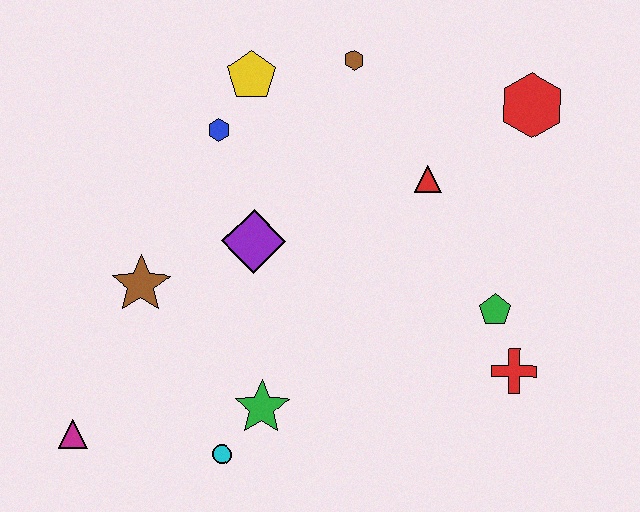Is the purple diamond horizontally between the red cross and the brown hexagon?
No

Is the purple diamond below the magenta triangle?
No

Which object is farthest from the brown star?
The red hexagon is farthest from the brown star.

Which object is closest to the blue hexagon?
The yellow pentagon is closest to the blue hexagon.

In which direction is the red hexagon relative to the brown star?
The red hexagon is to the right of the brown star.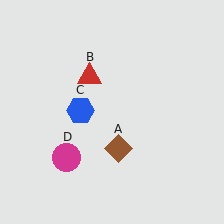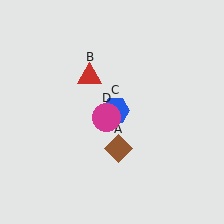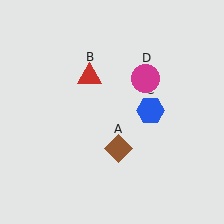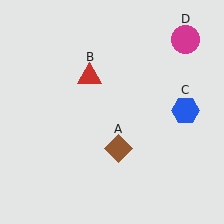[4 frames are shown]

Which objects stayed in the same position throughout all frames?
Brown diamond (object A) and red triangle (object B) remained stationary.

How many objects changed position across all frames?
2 objects changed position: blue hexagon (object C), magenta circle (object D).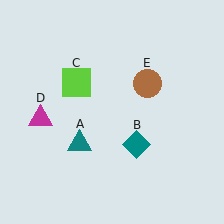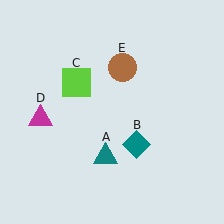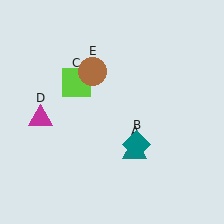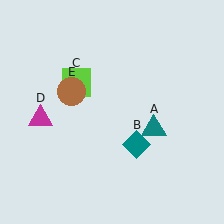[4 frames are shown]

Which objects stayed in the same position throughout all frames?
Teal diamond (object B) and lime square (object C) and magenta triangle (object D) remained stationary.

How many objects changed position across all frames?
2 objects changed position: teal triangle (object A), brown circle (object E).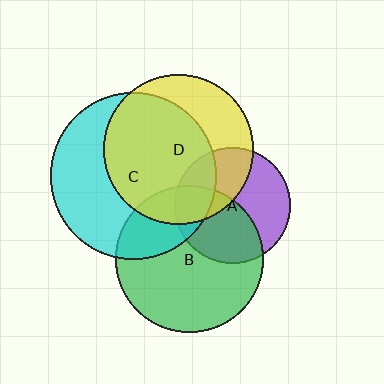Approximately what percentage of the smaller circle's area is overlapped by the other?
Approximately 40%.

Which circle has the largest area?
Circle C (cyan).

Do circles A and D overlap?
Yes.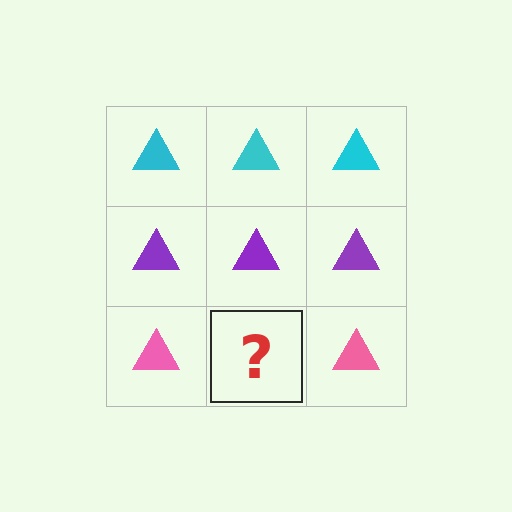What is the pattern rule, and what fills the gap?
The rule is that each row has a consistent color. The gap should be filled with a pink triangle.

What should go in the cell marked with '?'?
The missing cell should contain a pink triangle.